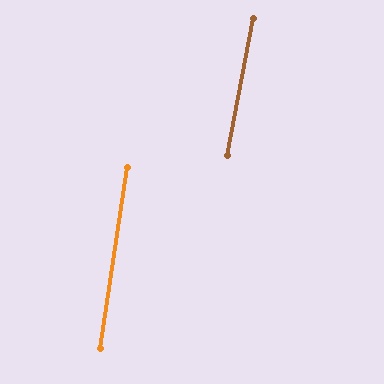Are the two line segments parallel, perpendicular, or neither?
Parallel — their directions differ by only 2.0°.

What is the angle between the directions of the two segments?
Approximately 2 degrees.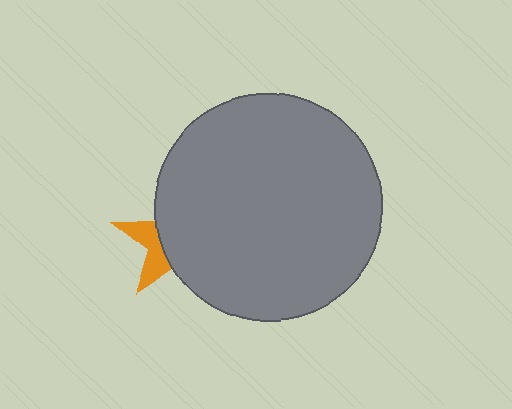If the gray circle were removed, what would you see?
You would see the complete orange star.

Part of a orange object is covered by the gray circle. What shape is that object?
It is a star.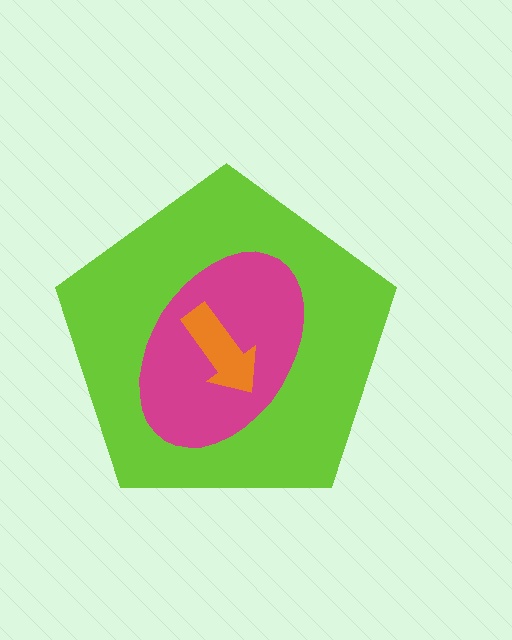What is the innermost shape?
The orange arrow.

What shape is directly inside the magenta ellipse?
The orange arrow.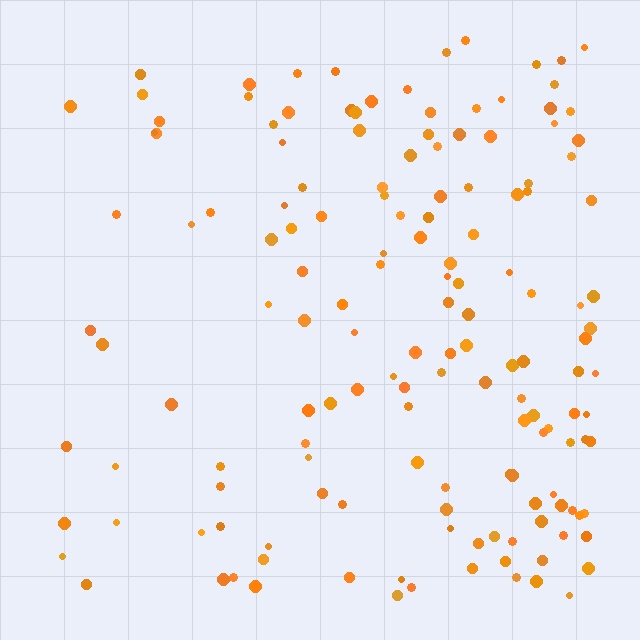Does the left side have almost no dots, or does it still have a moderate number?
Still a moderate number, just noticeably fewer than the right.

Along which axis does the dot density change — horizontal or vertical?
Horizontal.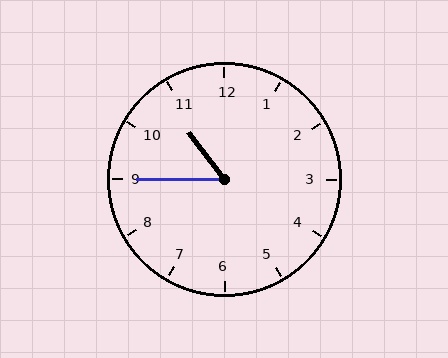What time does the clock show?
10:45.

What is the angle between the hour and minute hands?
Approximately 52 degrees.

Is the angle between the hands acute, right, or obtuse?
It is acute.